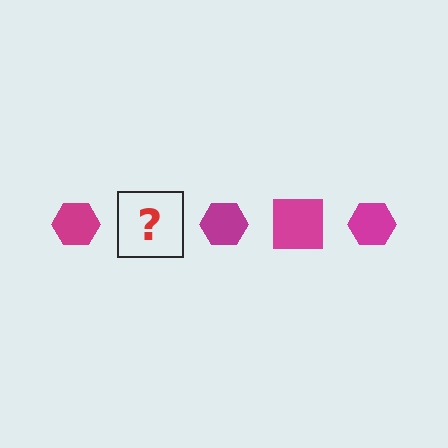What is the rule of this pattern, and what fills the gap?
The rule is that the pattern cycles through hexagon, square shapes in magenta. The gap should be filled with a magenta square.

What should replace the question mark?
The question mark should be replaced with a magenta square.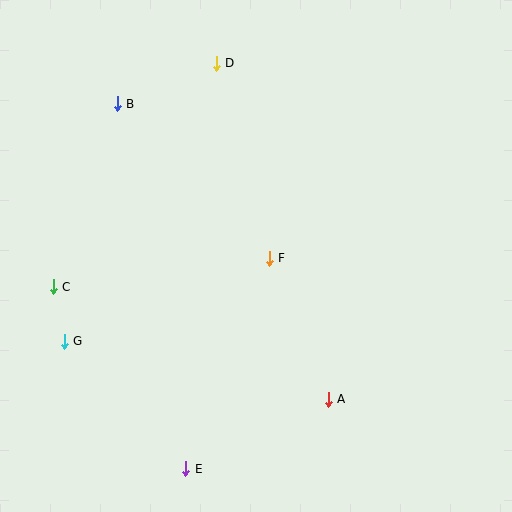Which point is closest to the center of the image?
Point F at (269, 258) is closest to the center.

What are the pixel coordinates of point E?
Point E is at (186, 469).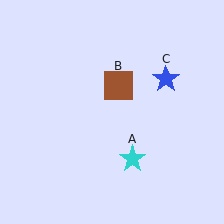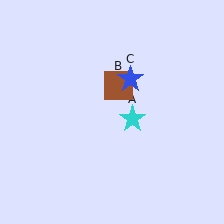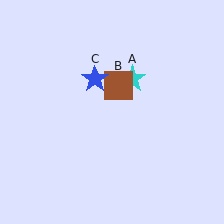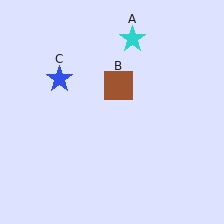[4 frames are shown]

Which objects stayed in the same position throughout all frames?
Brown square (object B) remained stationary.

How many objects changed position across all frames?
2 objects changed position: cyan star (object A), blue star (object C).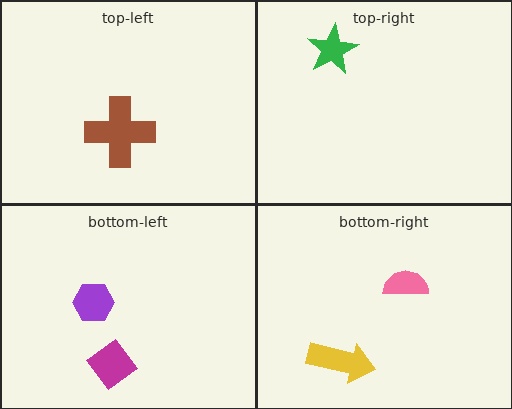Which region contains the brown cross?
The top-left region.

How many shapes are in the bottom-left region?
2.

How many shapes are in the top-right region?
1.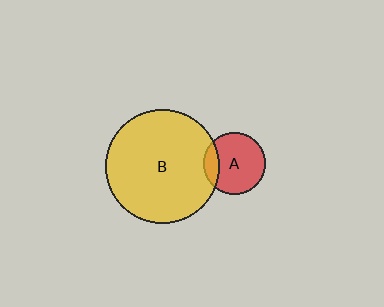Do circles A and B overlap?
Yes.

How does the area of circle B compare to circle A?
Approximately 3.4 times.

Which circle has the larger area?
Circle B (yellow).